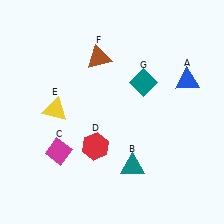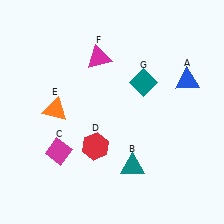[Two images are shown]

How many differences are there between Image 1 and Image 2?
There are 2 differences between the two images.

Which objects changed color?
E changed from yellow to orange. F changed from brown to magenta.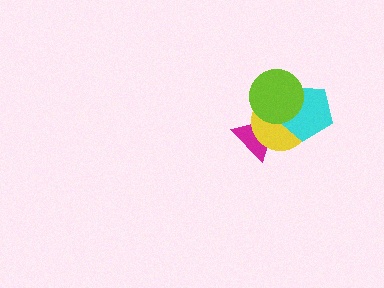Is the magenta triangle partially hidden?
Yes, it is partially covered by another shape.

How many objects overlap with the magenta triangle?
2 objects overlap with the magenta triangle.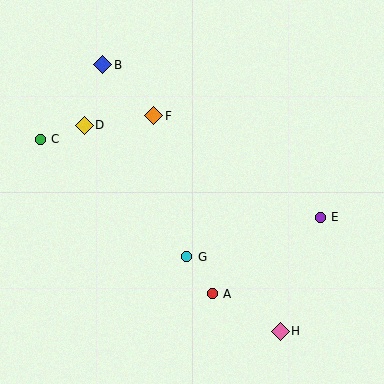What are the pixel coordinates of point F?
Point F is at (154, 116).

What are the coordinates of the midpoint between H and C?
The midpoint between H and C is at (160, 235).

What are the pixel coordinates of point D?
Point D is at (84, 125).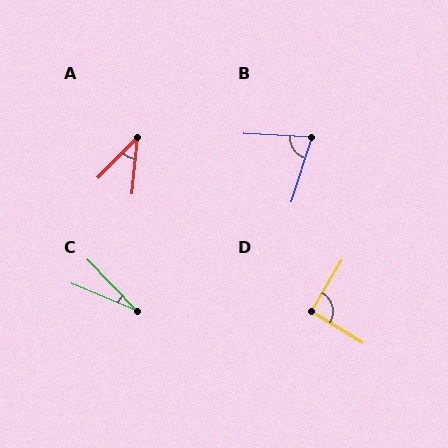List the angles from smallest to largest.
C (24°), A (38°), B (76°), D (91°).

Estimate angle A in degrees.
Approximately 38 degrees.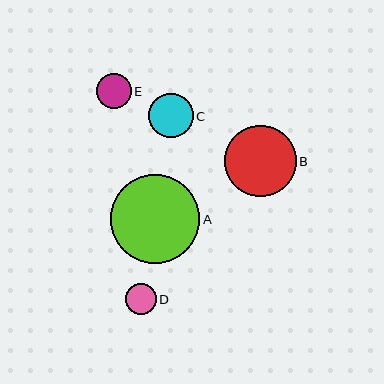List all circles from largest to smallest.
From largest to smallest: A, B, C, E, D.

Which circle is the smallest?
Circle D is the smallest with a size of approximately 31 pixels.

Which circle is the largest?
Circle A is the largest with a size of approximately 89 pixels.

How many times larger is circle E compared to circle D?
Circle E is approximately 1.1 times the size of circle D.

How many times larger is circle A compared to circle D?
Circle A is approximately 2.9 times the size of circle D.